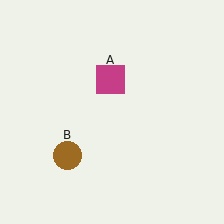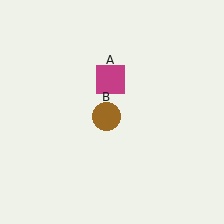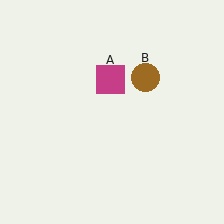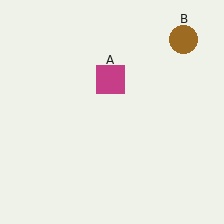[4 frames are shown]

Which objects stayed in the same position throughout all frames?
Magenta square (object A) remained stationary.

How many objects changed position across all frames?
1 object changed position: brown circle (object B).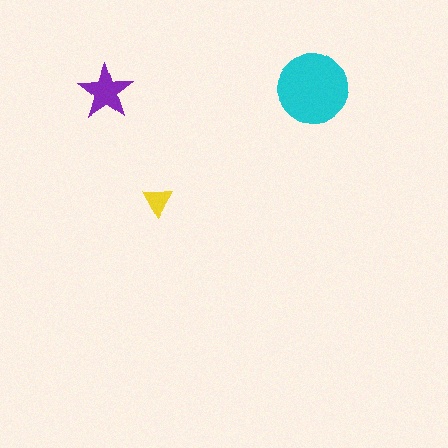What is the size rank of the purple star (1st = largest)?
2nd.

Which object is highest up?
The purple star is topmost.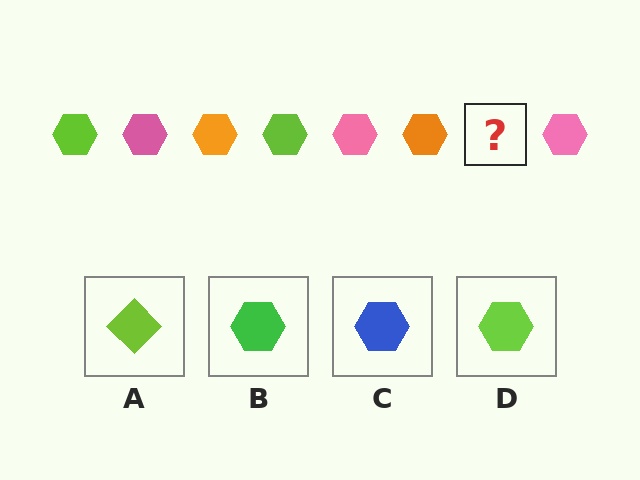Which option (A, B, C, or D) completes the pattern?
D.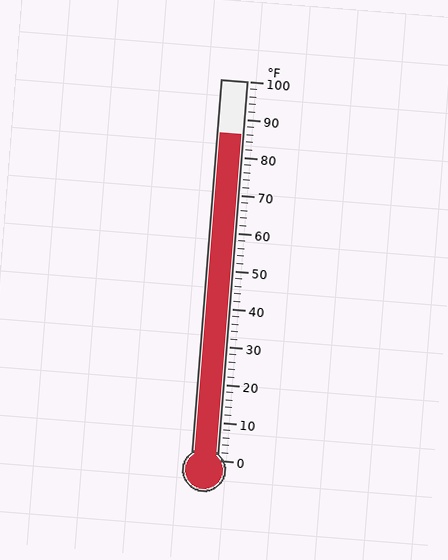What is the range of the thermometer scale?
The thermometer scale ranges from 0°F to 100°F.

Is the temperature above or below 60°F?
The temperature is above 60°F.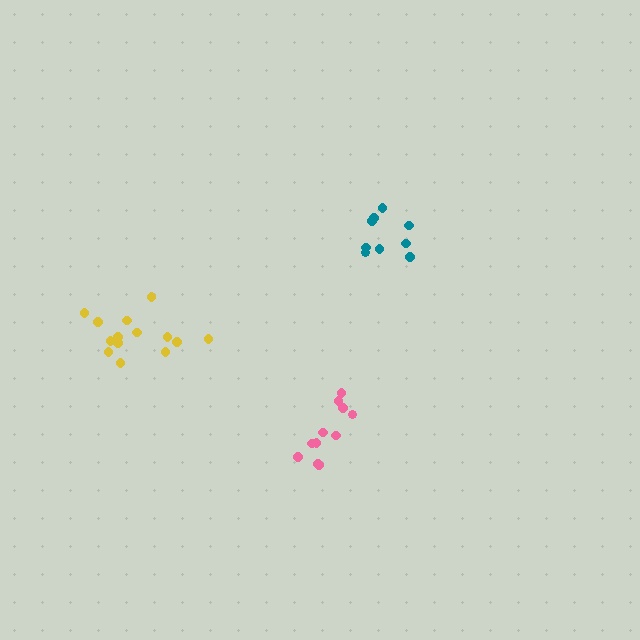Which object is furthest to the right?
The teal cluster is rightmost.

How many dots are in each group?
Group 1: 11 dots, Group 2: 14 dots, Group 3: 9 dots (34 total).